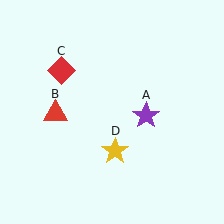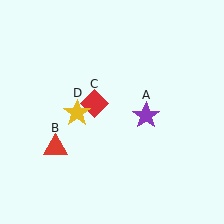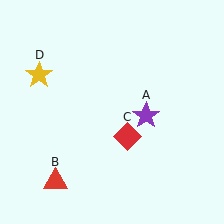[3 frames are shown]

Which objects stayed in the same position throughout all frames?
Purple star (object A) remained stationary.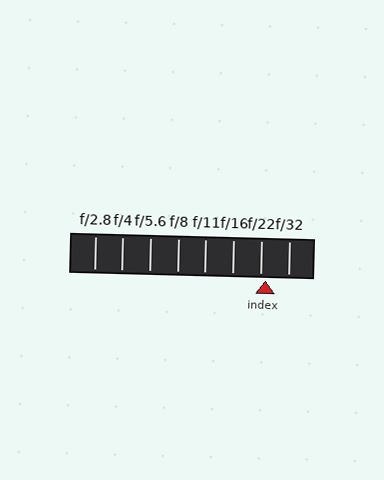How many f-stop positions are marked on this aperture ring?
There are 8 f-stop positions marked.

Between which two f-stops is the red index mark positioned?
The index mark is between f/22 and f/32.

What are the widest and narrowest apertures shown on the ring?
The widest aperture shown is f/2.8 and the narrowest is f/32.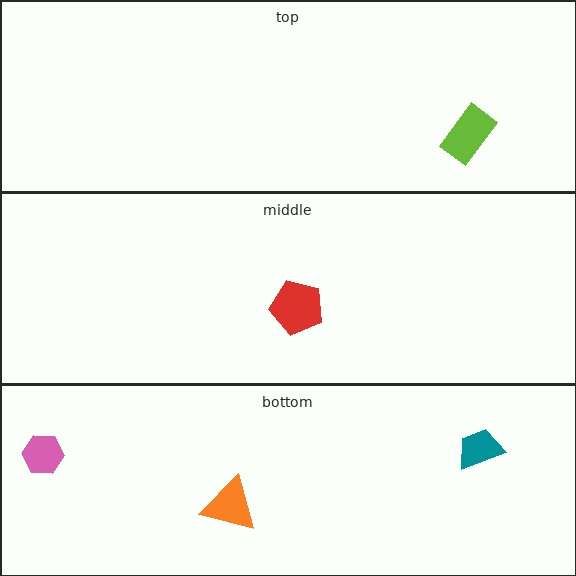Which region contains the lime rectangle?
The top region.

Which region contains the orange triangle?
The bottom region.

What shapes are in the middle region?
The red pentagon.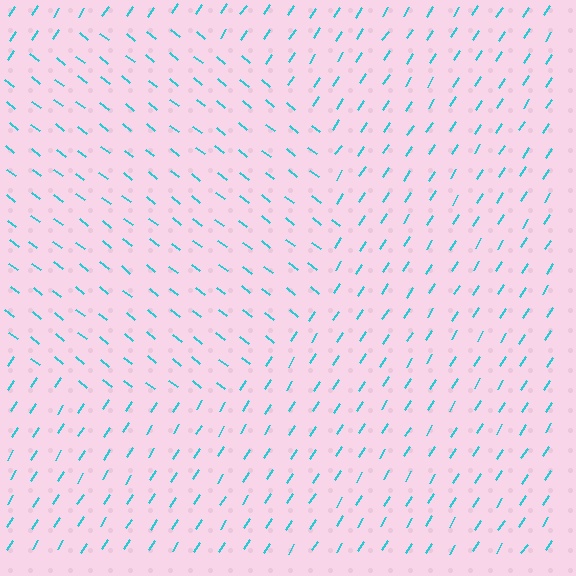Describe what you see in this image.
The image is filled with small cyan line segments. A circle region in the image has lines oriented differently from the surrounding lines, creating a visible texture boundary.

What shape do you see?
I see a circle.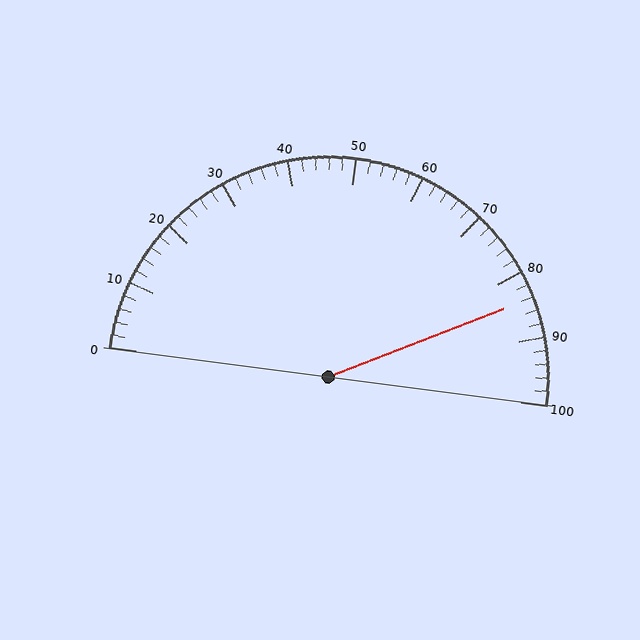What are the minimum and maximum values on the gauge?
The gauge ranges from 0 to 100.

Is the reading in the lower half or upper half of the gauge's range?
The reading is in the upper half of the range (0 to 100).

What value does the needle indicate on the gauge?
The needle indicates approximately 84.